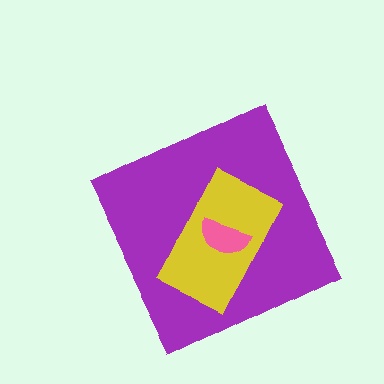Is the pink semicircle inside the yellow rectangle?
Yes.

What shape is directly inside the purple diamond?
The yellow rectangle.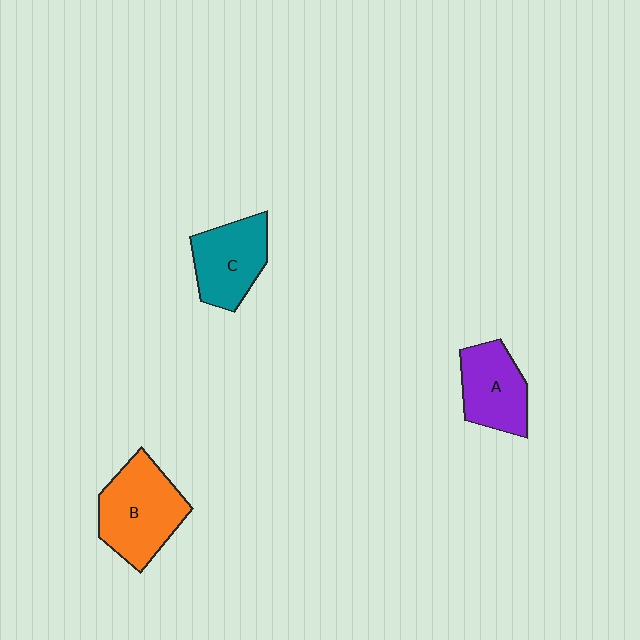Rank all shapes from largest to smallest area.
From largest to smallest: B (orange), C (teal), A (purple).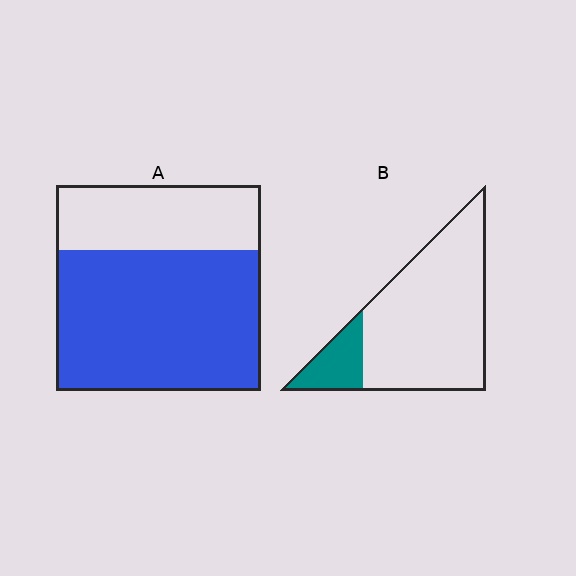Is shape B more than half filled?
No.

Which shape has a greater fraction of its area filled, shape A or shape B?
Shape A.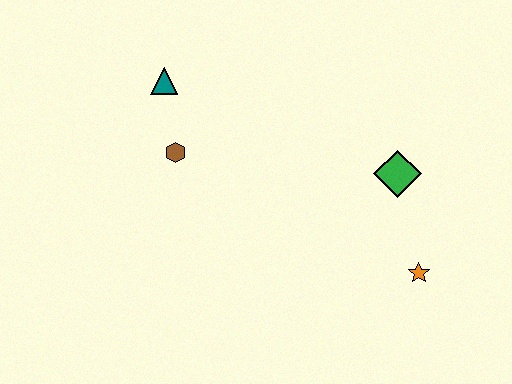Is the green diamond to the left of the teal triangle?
No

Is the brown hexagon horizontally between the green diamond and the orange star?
No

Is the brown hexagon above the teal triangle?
No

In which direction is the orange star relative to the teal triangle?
The orange star is to the right of the teal triangle.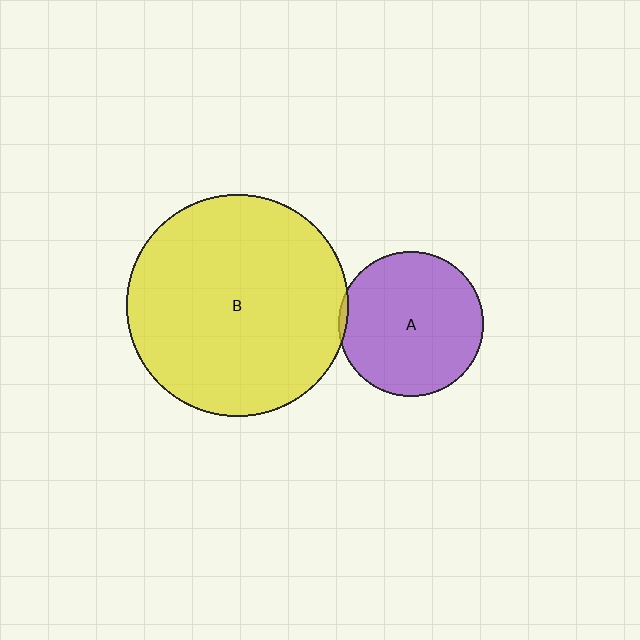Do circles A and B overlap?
Yes.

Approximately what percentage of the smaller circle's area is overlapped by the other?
Approximately 5%.